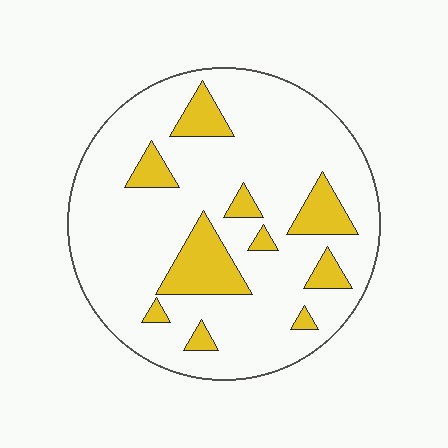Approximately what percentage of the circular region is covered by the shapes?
Approximately 15%.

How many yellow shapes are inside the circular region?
10.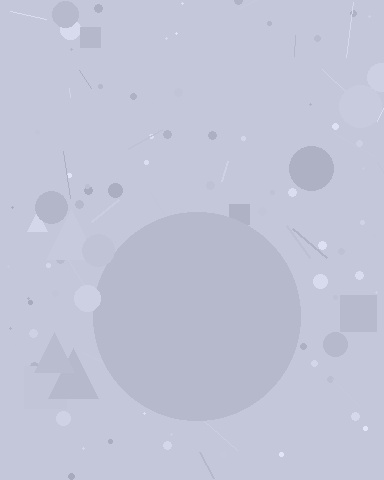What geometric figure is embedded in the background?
A circle is embedded in the background.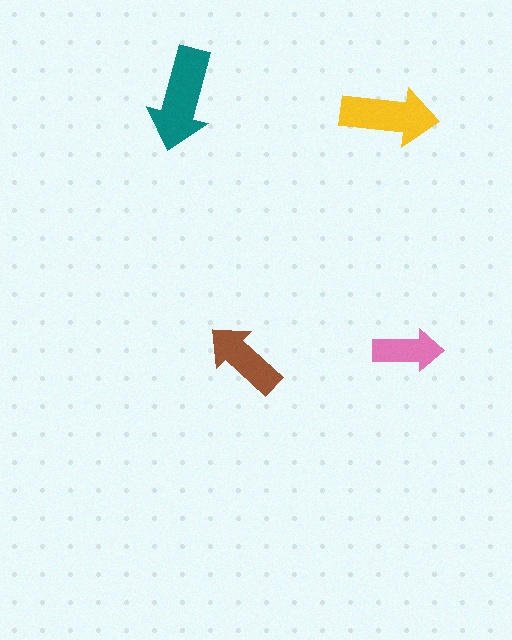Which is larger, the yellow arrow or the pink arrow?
The yellow one.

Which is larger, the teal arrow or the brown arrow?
The teal one.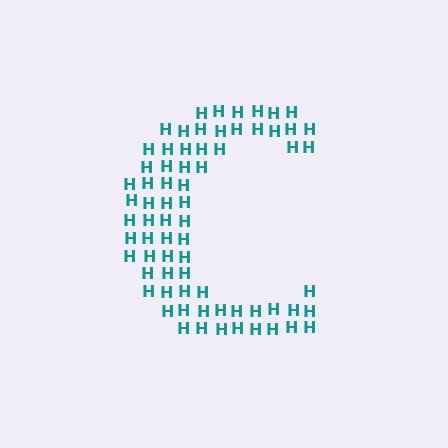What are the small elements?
The small elements are letter H's.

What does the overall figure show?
The overall figure shows the letter C.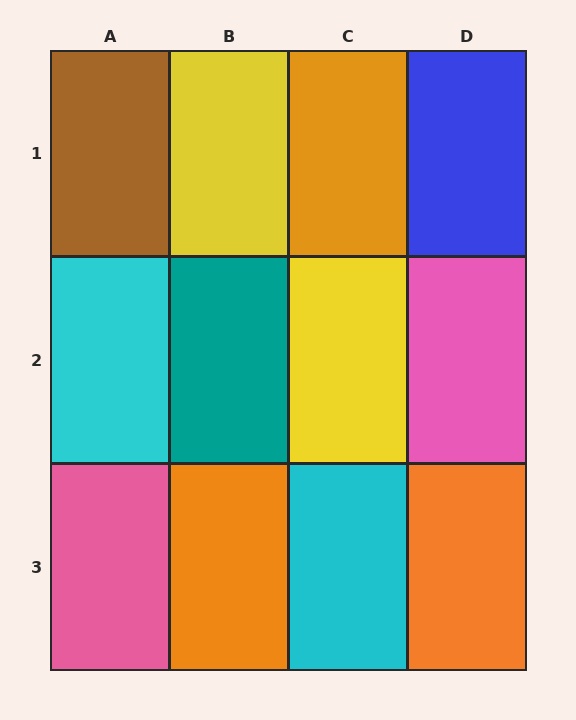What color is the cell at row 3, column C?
Cyan.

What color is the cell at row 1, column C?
Orange.